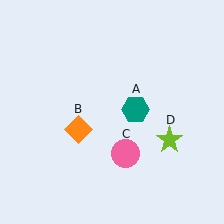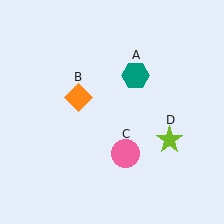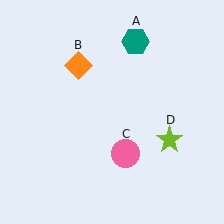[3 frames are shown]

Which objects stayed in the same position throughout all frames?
Pink circle (object C) and lime star (object D) remained stationary.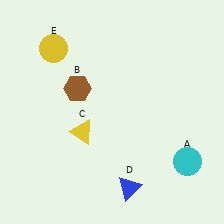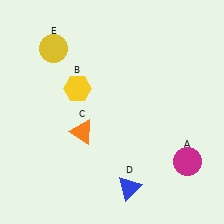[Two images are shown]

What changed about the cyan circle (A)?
In Image 1, A is cyan. In Image 2, it changed to magenta.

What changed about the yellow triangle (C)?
In Image 1, C is yellow. In Image 2, it changed to orange.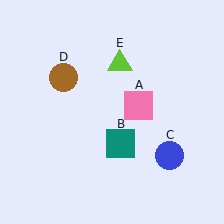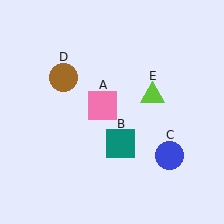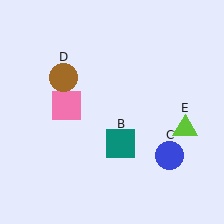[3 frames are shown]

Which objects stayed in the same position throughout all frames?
Teal square (object B) and blue circle (object C) and brown circle (object D) remained stationary.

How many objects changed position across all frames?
2 objects changed position: pink square (object A), lime triangle (object E).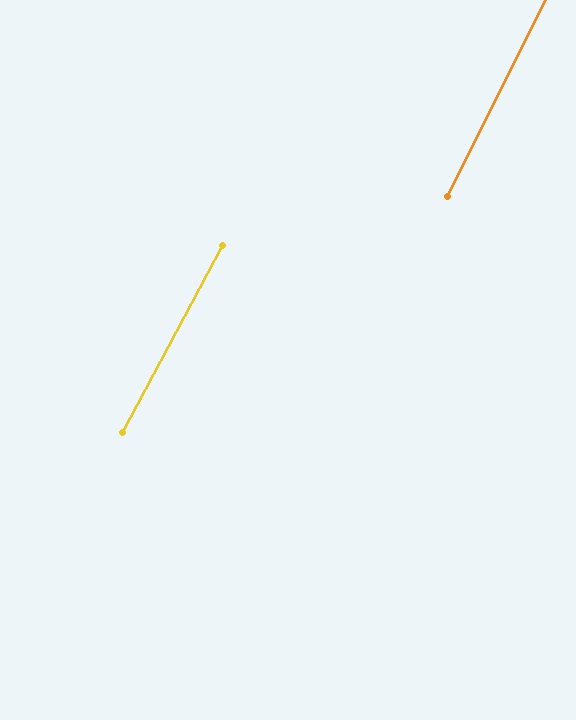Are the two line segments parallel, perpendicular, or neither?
Parallel — their directions differ by only 2.0°.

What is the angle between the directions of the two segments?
Approximately 2 degrees.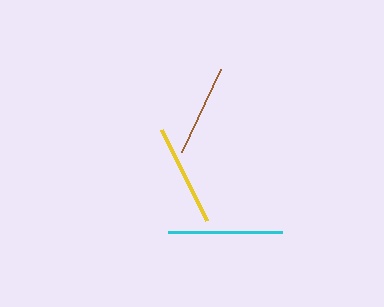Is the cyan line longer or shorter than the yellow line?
The cyan line is longer than the yellow line.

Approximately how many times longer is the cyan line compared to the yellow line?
The cyan line is approximately 1.1 times the length of the yellow line.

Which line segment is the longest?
The cyan line is the longest at approximately 114 pixels.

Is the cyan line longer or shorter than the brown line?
The cyan line is longer than the brown line.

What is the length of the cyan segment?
The cyan segment is approximately 114 pixels long.